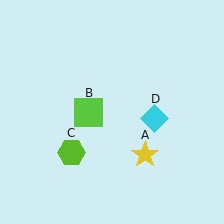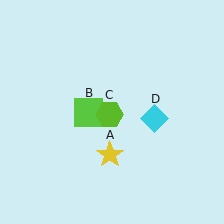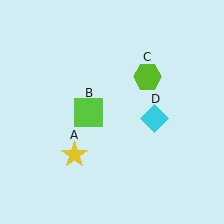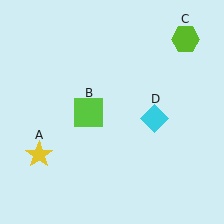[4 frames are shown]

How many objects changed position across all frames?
2 objects changed position: yellow star (object A), lime hexagon (object C).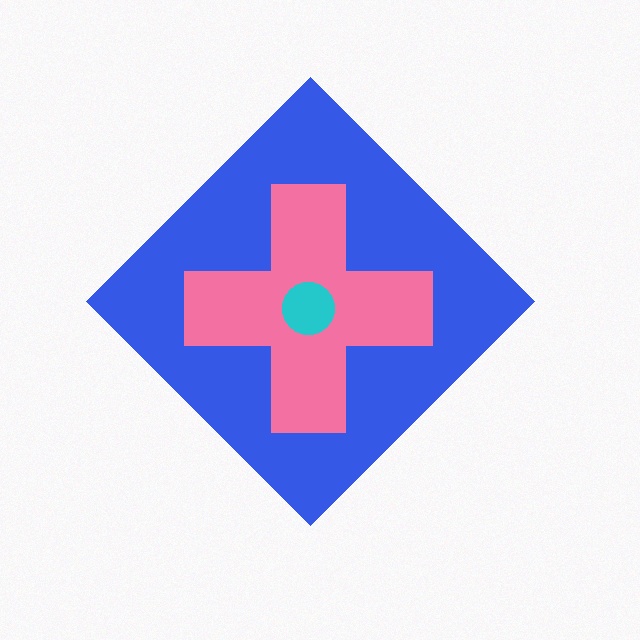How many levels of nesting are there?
3.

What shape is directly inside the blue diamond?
The pink cross.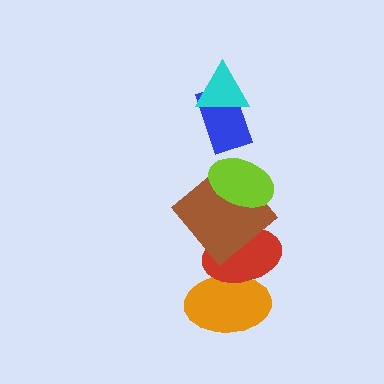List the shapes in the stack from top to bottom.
From top to bottom: the cyan triangle, the blue rectangle, the lime ellipse, the brown diamond, the red ellipse, the orange ellipse.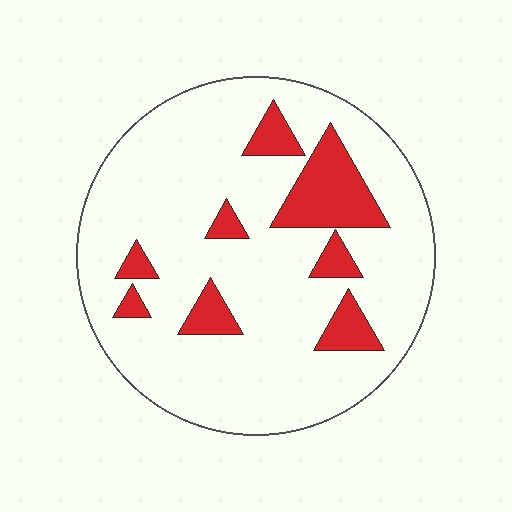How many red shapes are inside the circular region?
8.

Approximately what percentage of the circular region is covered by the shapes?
Approximately 15%.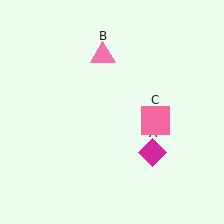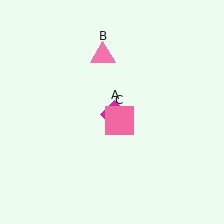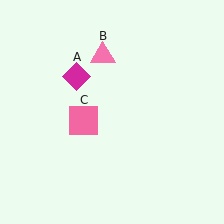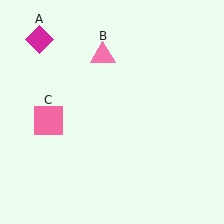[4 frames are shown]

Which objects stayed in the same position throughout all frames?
Pink triangle (object B) remained stationary.